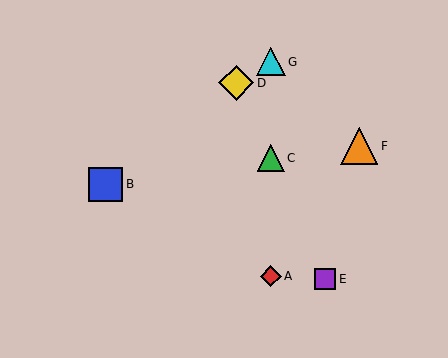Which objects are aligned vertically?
Objects A, C, G are aligned vertically.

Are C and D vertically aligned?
No, C is at x≈271 and D is at x≈236.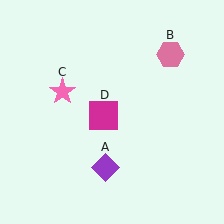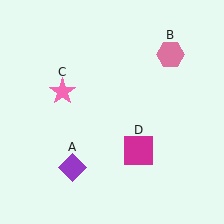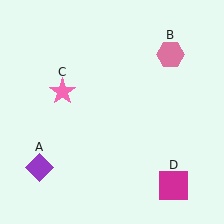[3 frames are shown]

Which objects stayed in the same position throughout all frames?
Pink hexagon (object B) and pink star (object C) remained stationary.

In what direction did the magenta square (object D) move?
The magenta square (object D) moved down and to the right.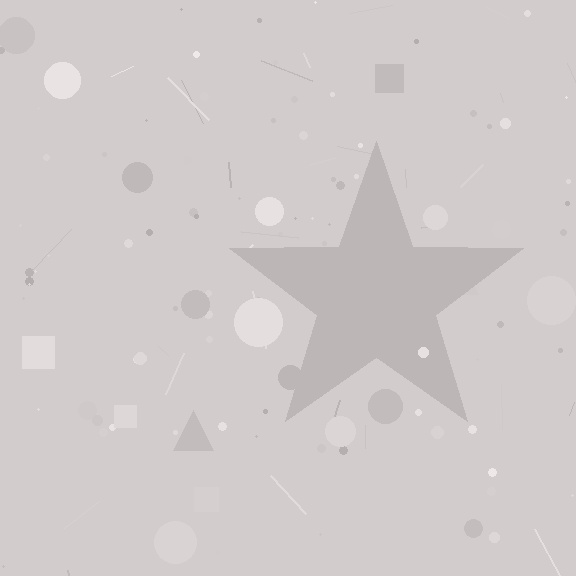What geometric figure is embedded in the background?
A star is embedded in the background.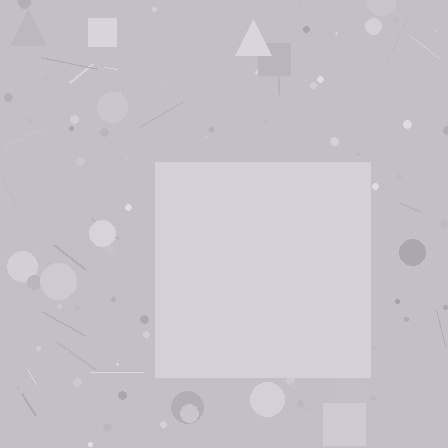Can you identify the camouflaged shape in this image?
The camouflaged shape is a square.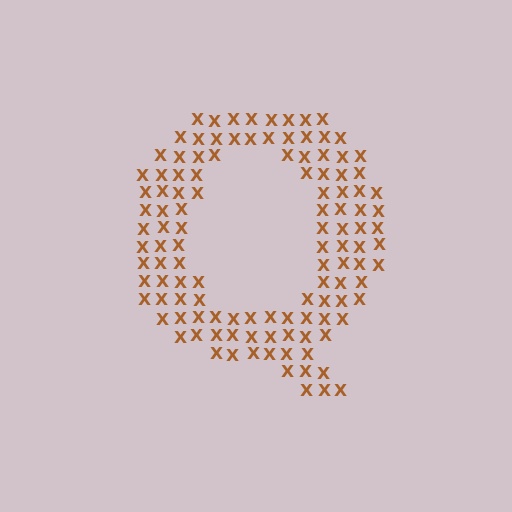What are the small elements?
The small elements are letter X's.